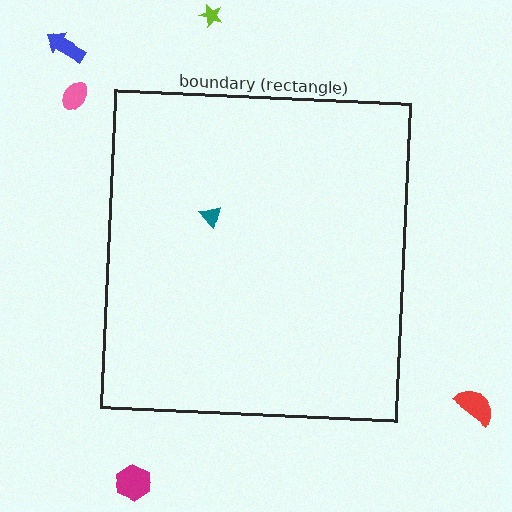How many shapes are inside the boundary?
1 inside, 5 outside.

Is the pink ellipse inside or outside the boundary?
Outside.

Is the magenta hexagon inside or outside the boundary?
Outside.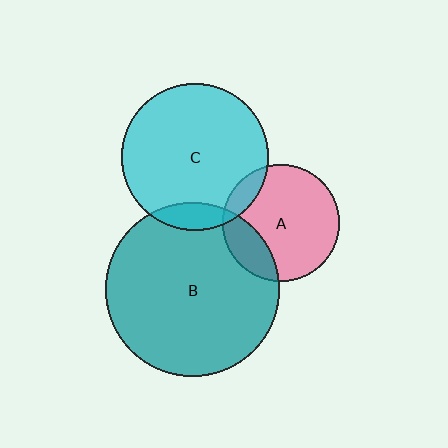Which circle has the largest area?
Circle B (teal).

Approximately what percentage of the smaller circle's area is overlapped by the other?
Approximately 20%.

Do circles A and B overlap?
Yes.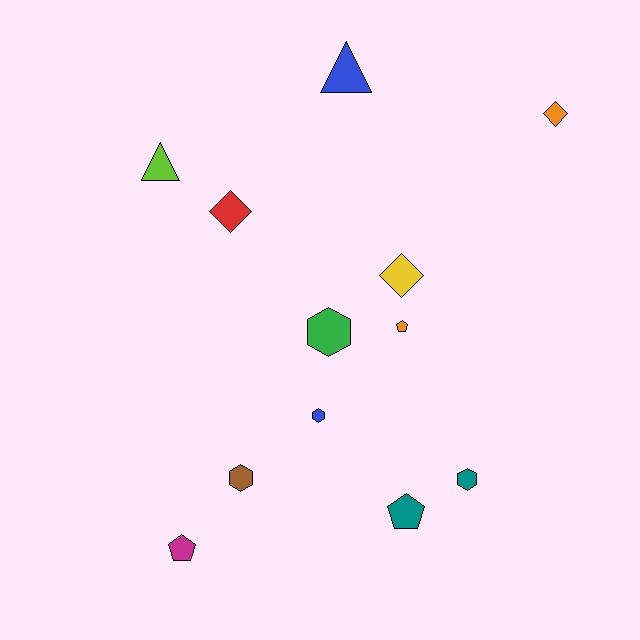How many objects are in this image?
There are 12 objects.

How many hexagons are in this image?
There are 4 hexagons.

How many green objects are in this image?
There is 1 green object.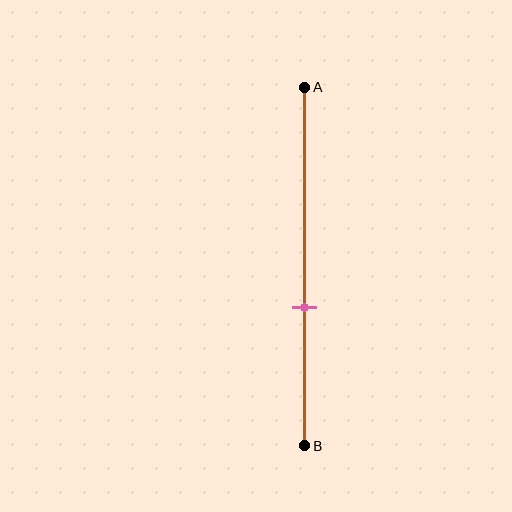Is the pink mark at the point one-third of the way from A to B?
No, the mark is at about 60% from A, not at the 33% one-third point.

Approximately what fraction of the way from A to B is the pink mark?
The pink mark is approximately 60% of the way from A to B.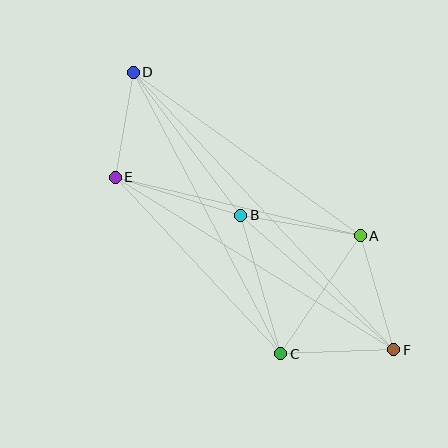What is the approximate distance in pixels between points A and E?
The distance between A and E is approximately 252 pixels.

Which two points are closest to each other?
Points D and E are closest to each other.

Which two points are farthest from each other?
Points D and F are farthest from each other.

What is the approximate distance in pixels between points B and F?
The distance between B and F is approximately 203 pixels.